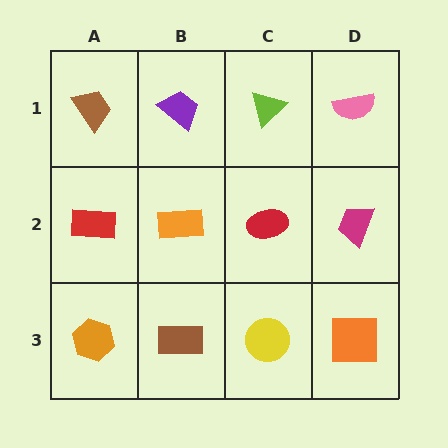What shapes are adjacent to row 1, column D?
A magenta trapezoid (row 2, column D), a lime triangle (row 1, column C).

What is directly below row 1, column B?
An orange rectangle.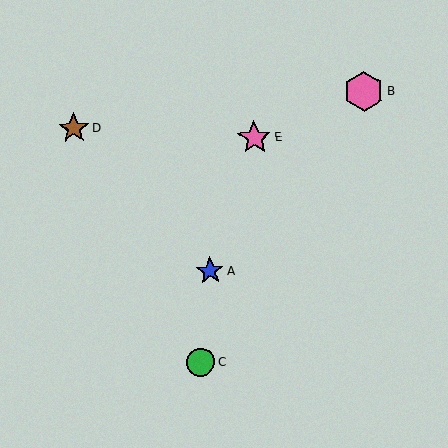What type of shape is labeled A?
Shape A is a blue star.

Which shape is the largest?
The pink hexagon (labeled B) is the largest.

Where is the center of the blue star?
The center of the blue star is at (210, 271).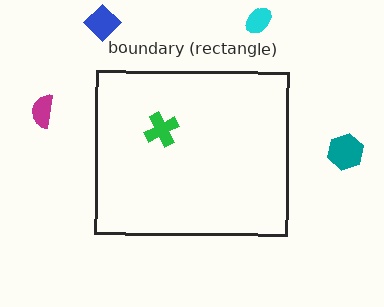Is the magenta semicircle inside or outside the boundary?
Outside.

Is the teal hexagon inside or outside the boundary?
Outside.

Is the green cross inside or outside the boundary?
Inside.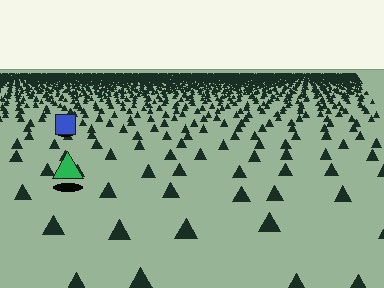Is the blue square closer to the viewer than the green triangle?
No. The green triangle is closer — you can tell from the texture gradient: the ground texture is coarser near it.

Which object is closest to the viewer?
The green triangle is closest. The texture marks near it are larger and more spread out.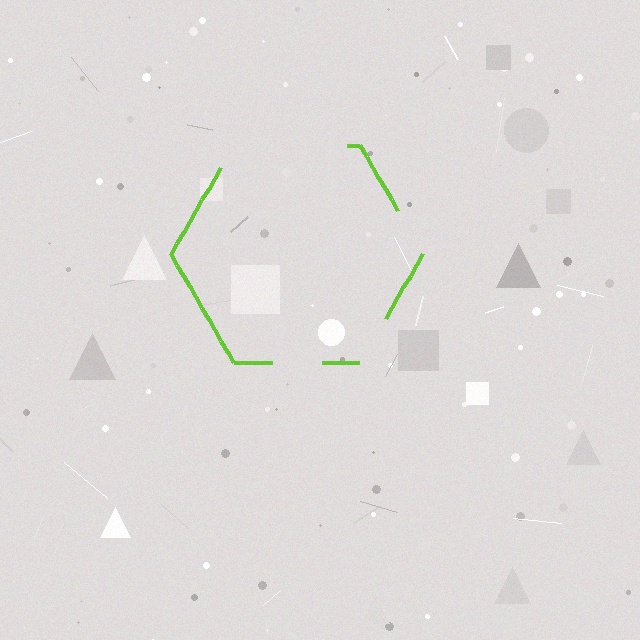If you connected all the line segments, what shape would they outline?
They would outline a hexagon.